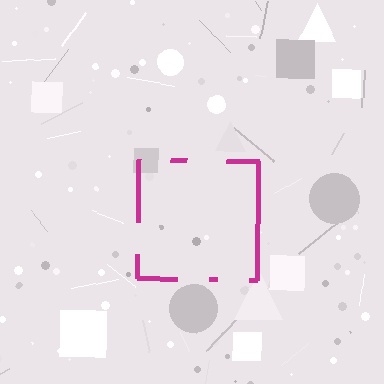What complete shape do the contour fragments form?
The contour fragments form a square.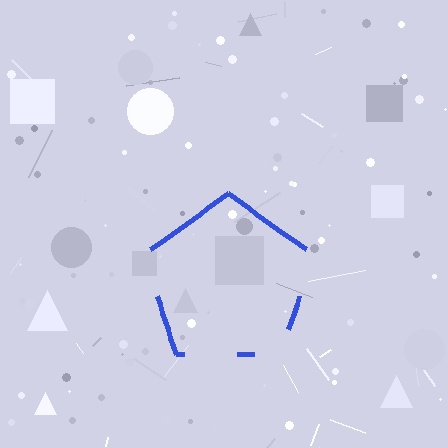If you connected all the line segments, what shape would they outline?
They would outline a pentagon.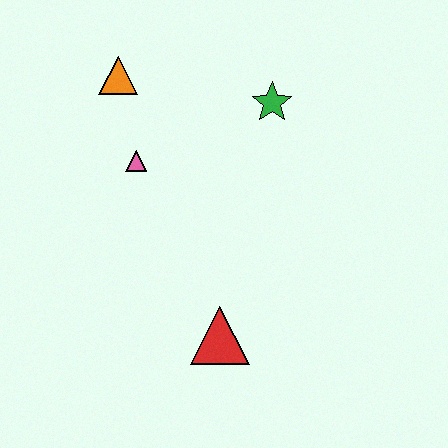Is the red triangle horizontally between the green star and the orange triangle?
Yes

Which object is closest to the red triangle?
The pink triangle is closest to the red triangle.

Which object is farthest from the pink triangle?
The red triangle is farthest from the pink triangle.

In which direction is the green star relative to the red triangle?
The green star is above the red triangle.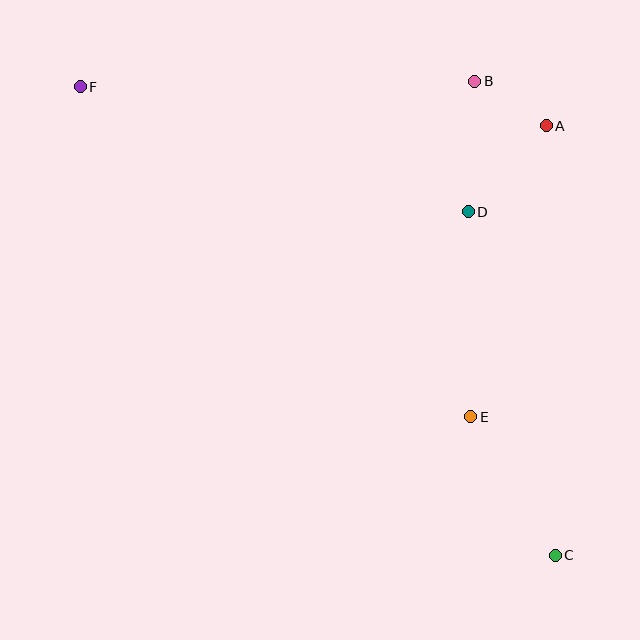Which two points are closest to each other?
Points A and B are closest to each other.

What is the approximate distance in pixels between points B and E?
The distance between B and E is approximately 336 pixels.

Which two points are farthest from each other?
Points C and F are farthest from each other.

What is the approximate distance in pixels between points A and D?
The distance between A and D is approximately 117 pixels.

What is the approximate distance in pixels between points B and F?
The distance between B and F is approximately 394 pixels.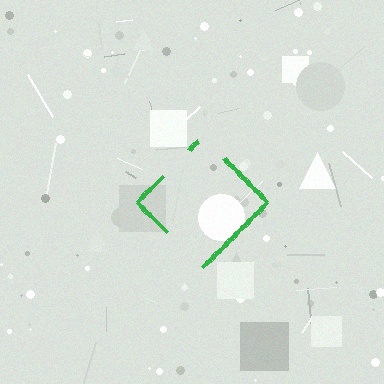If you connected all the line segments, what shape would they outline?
They would outline a diamond.